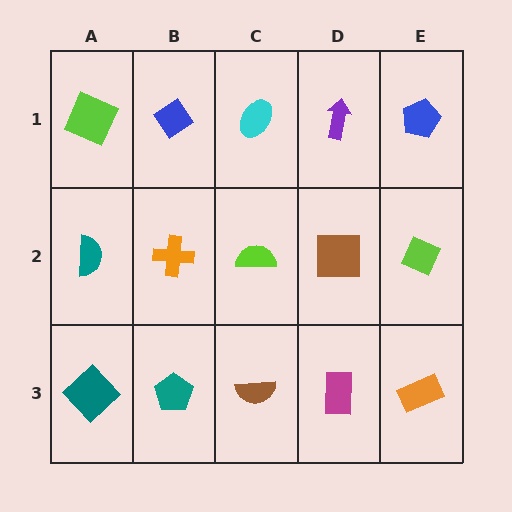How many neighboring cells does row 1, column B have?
3.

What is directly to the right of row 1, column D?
A blue pentagon.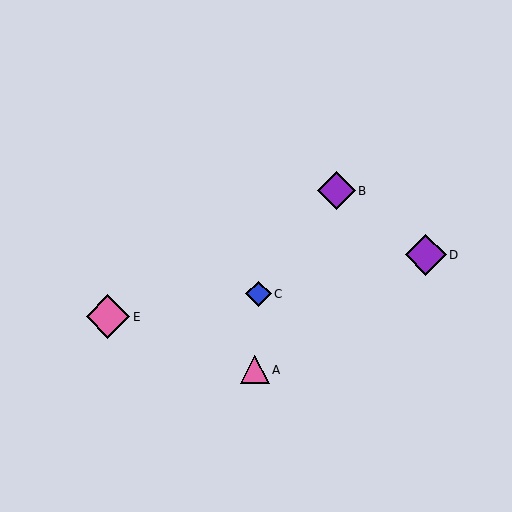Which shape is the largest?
The pink diamond (labeled E) is the largest.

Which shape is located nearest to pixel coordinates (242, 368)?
The pink triangle (labeled A) at (255, 370) is nearest to that location.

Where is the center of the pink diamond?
The center of the pink diamond is at (108, 317).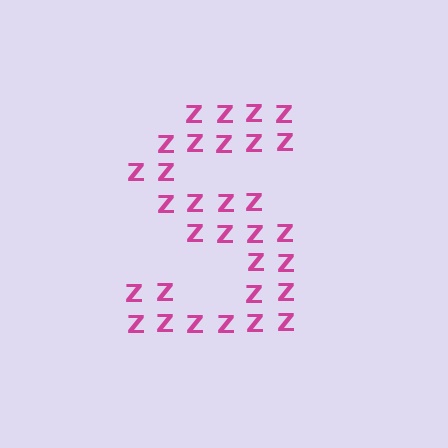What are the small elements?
The small elements are letter Z's.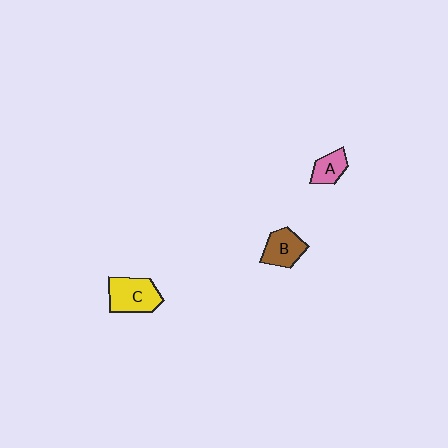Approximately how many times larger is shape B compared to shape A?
Approximately 1.4 times.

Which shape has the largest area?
Shape C (yellow).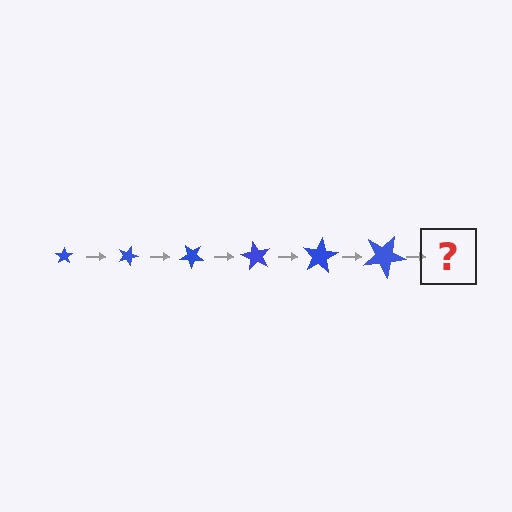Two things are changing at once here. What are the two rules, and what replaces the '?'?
The two rules are that the star grows larger each step and it rotates 20 degrees each step. The '?' should be a star, larger than the previous one and rotated 120 degrees from the start.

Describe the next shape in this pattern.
It should be a star, larger than the previous one and rotated 120 degrees from the start.